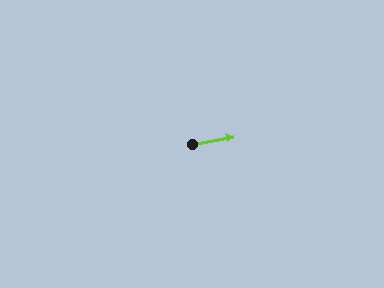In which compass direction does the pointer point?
East.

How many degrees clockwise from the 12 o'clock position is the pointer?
Approximately 80 degrees.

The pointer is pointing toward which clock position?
Roughly 3 o'clock.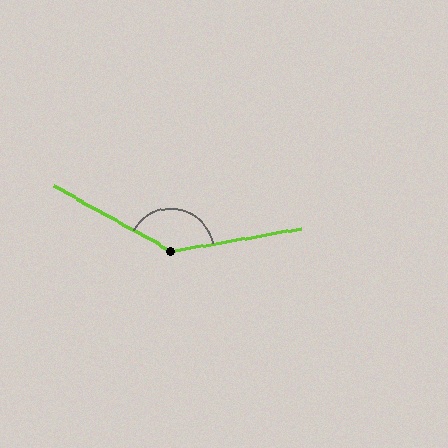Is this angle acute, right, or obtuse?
It is obtuse.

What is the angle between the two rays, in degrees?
Approximately 141 degrees.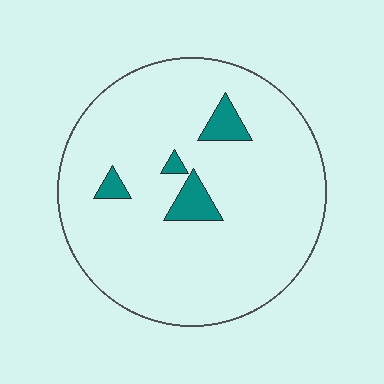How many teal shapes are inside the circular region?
4.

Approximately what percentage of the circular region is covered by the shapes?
Approximately 5%.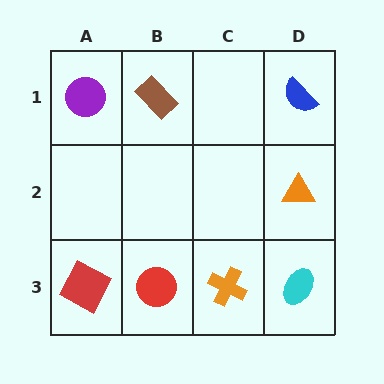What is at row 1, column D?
A blue semicircle.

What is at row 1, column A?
A purple circle.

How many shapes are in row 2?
1 shape.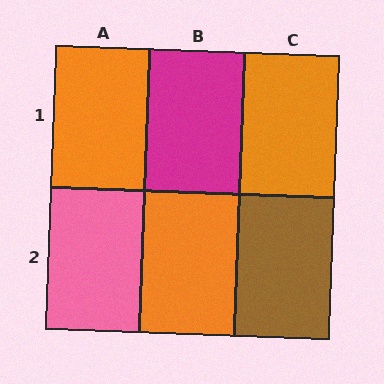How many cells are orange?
3 cells are orange.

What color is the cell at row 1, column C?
Orange.